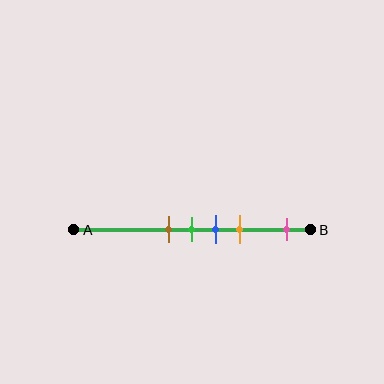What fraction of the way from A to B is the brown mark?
The brown mark is approximately 40% (0.4) of the way from A to B.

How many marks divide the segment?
There are 5 marks dividing the segment.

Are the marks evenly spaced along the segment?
No, the marks are not evenly spaced.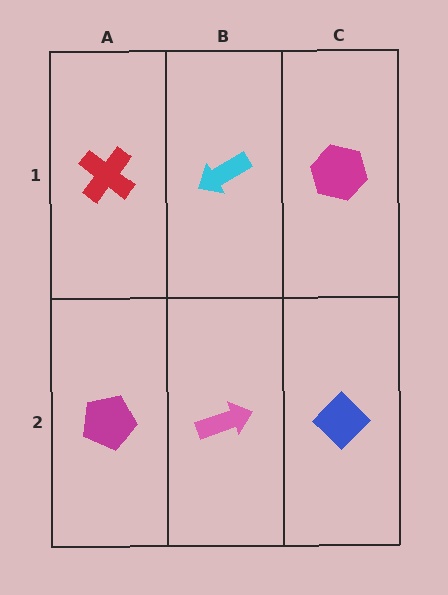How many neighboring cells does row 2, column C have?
2.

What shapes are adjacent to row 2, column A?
A red cross (row 1, column A), a pink arrow (row 2, column B).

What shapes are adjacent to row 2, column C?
A magenta hexagon (row 1, column C), a pink arrow (row 2, column B).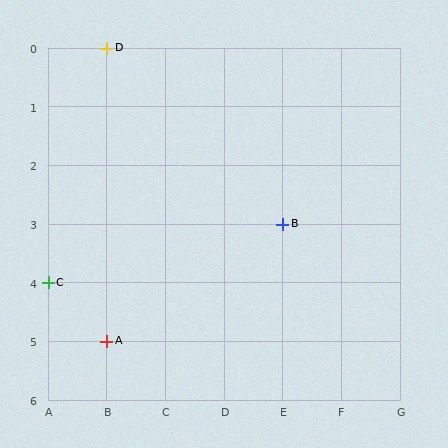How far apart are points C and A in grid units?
Points C and A are 1 column and 1 row apart (about 1.4 grid units diagonally).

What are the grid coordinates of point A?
Point A is at grid coordinates (B, 5).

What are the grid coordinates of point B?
Point B is at grid coordinates (E, 3).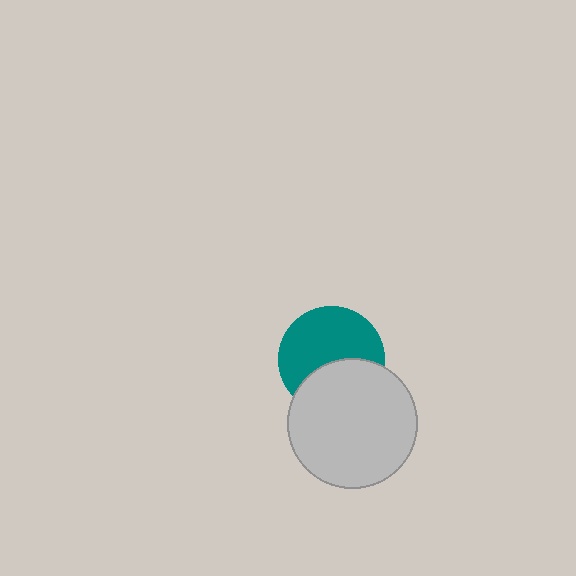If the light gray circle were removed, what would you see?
You would see the complete teal circle.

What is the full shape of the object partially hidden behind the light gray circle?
The partially hidden object is a teal circle.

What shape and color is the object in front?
The object in front is a light gray circle.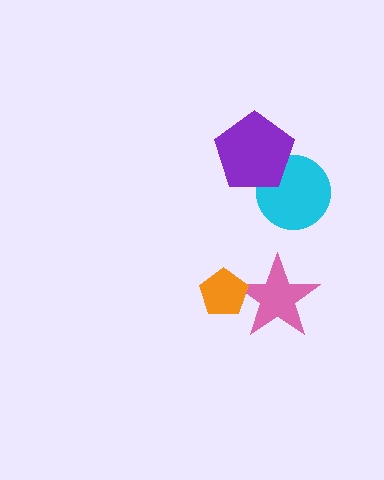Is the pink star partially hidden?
Yes, it is partially covered by another shape.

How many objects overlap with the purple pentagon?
1 object overlaps with the purple pentagon.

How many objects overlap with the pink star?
1 object overlaps with the pink star.